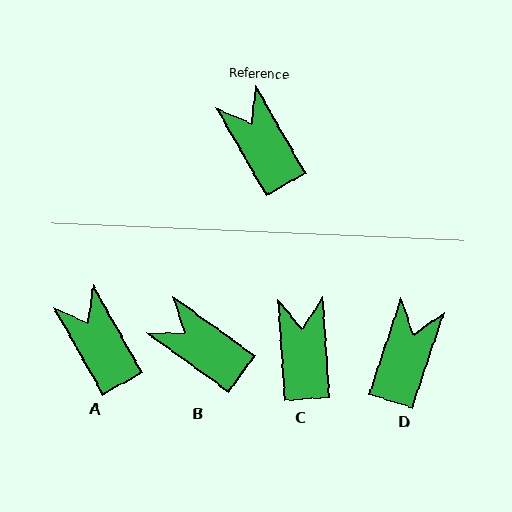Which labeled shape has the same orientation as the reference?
A.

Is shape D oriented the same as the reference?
No, it is off by about 48 degrees.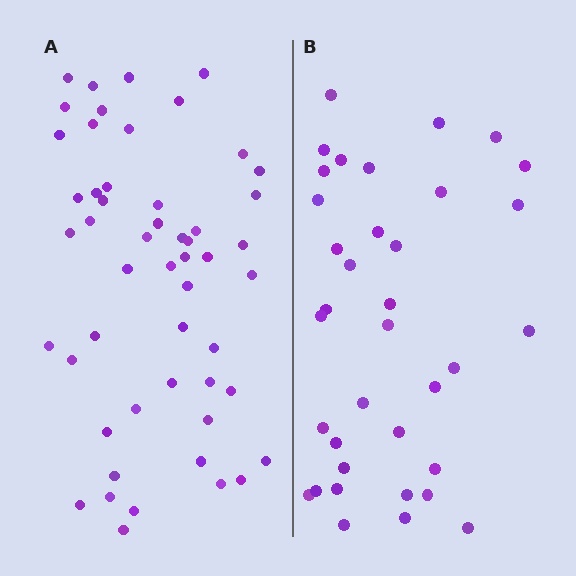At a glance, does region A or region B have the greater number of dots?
Region A (the left region) has more dots.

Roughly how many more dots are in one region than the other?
Region A has approximately 15 more dots than region B.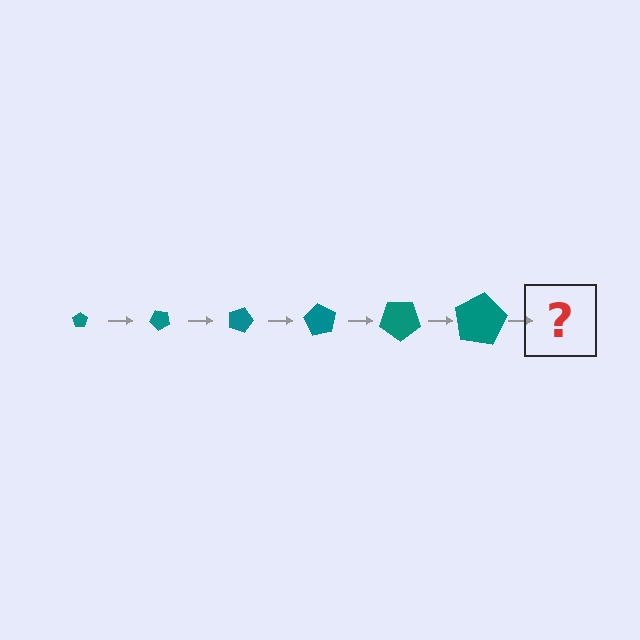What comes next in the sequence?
The next element should be a pentagon, larger than the previous one and rotated 270 degrees from the start.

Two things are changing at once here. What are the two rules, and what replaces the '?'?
The two rules are that the pentagon grows larger each step and it rotates 45 degrees each step. The '?' should be a pentagon, larger than the previous one and rotated 270 degrees from the start.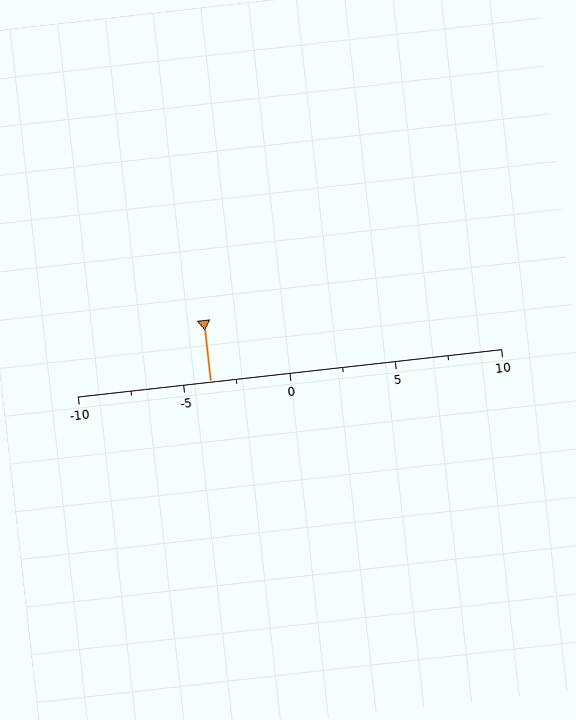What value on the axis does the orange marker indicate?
The marker indicates approximately -3.8.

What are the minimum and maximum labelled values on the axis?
The axis runs from -10 to 10.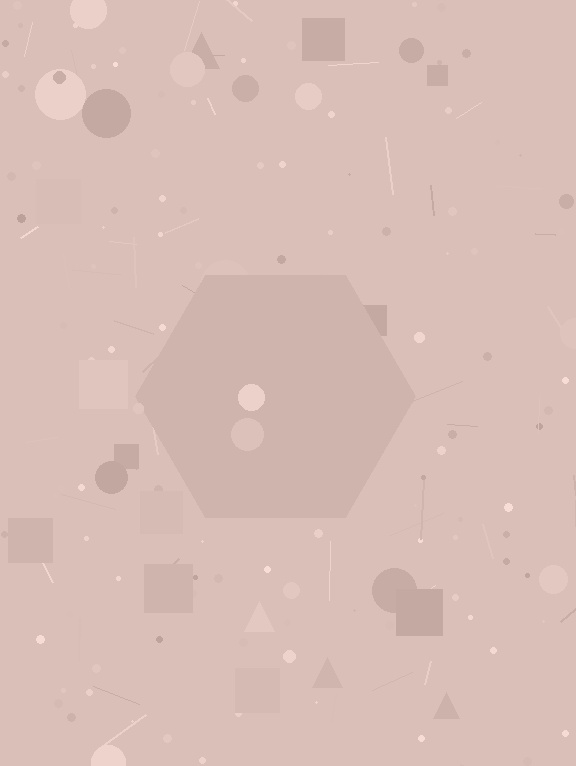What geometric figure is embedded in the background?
A hexagon is embedded in the background.